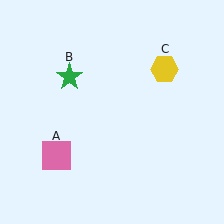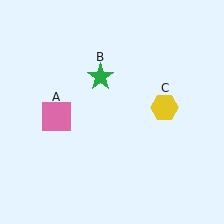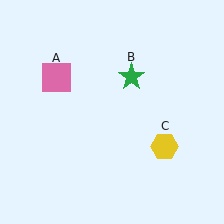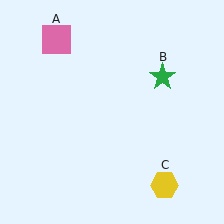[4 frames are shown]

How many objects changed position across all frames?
3 objects changed position: pink square (object A), green star (object B), yellow hexagon (object C).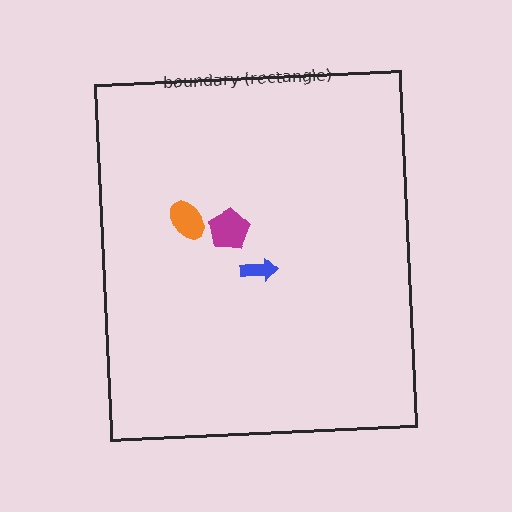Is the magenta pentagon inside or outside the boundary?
Inside.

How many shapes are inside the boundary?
3 inside, 0 outside.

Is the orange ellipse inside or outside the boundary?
Inside.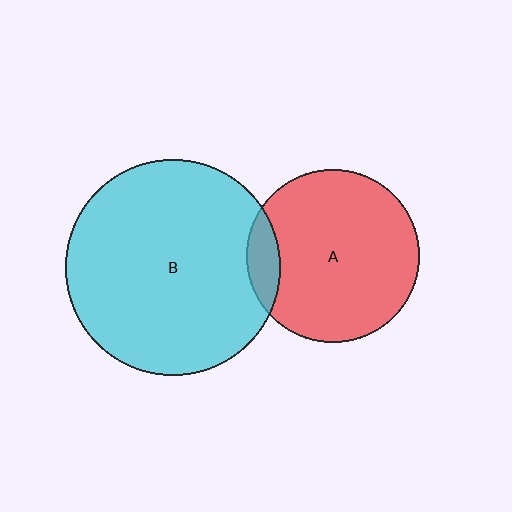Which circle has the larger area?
Circle B (cyan).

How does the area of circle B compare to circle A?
Approximately 1.6 times.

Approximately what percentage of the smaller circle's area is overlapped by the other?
Approximately 10%.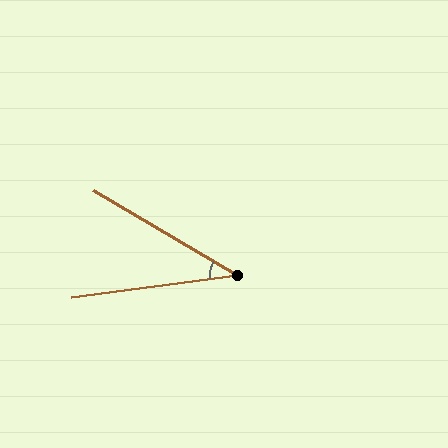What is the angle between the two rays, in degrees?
Approximately 38 degrees.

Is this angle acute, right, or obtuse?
It is acute.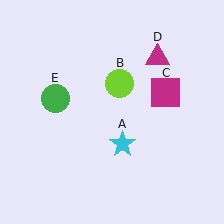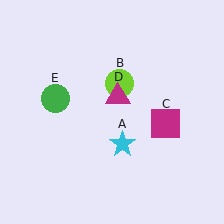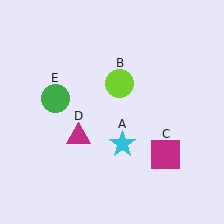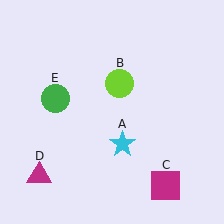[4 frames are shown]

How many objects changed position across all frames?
2 objects changed position: magenta square (object C), magenta triangle (object D).